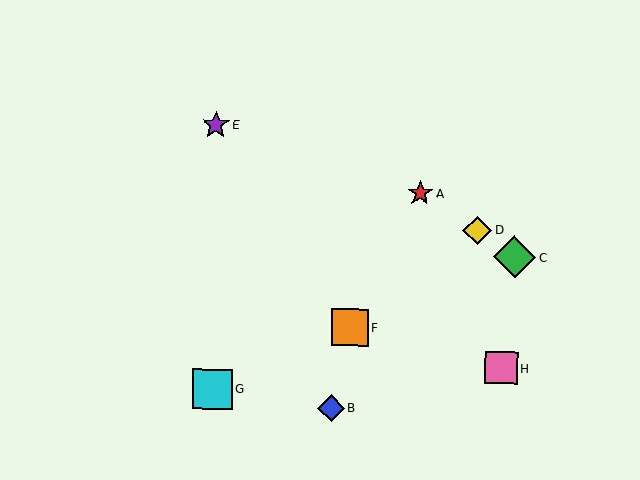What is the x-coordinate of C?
Object C is at x≈514.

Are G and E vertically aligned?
Yes, both are at x≈212.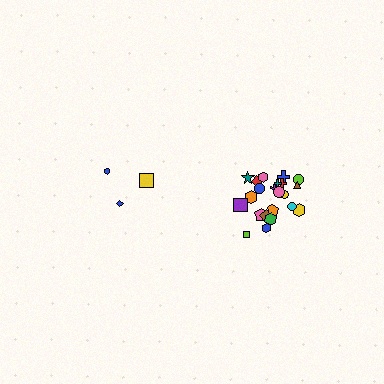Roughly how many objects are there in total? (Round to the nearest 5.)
Roughly 25 objects in total.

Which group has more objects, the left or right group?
The right group.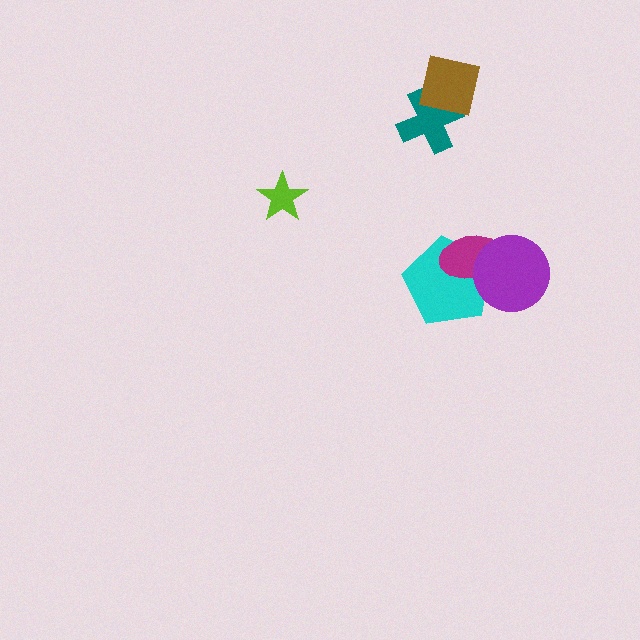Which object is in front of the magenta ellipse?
The purple circle is in front of the magenta ellipse.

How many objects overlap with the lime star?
0 objects overlap with the lime star.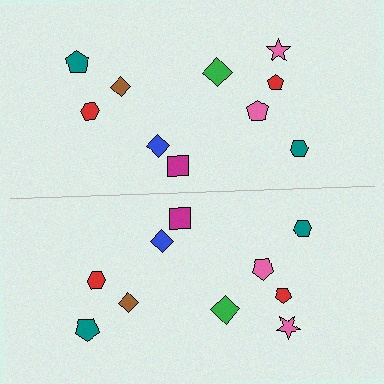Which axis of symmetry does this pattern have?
The pattern has a horizontal axis of symmetry running through the center of the image.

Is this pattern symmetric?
Yes, this pattern has bilateral (reflection) symmetry.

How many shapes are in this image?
There are 20 shapes in this image.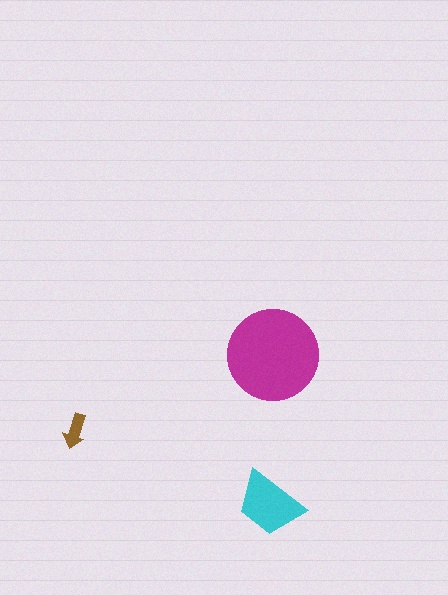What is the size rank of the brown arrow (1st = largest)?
3rd.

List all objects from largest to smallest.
The magenta circle, the cyan trapezoid, the brown arrow.